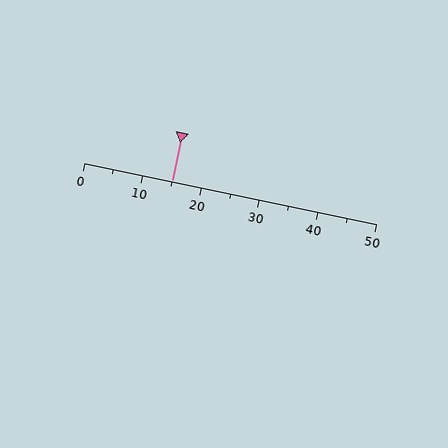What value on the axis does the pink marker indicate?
The marker indicates approximately 15.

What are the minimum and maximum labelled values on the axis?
The axis runs from 0 to 50.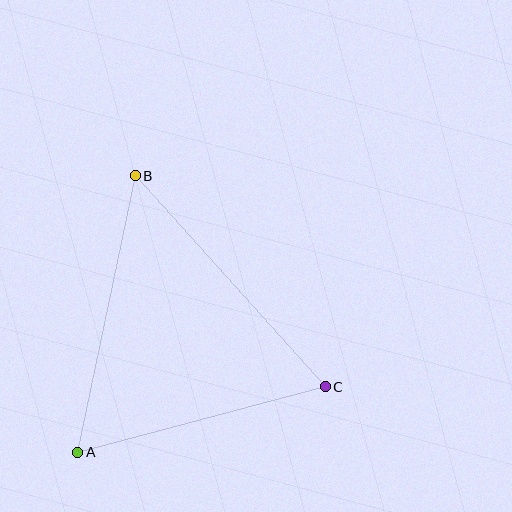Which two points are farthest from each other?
Points B and C are farthest from each other.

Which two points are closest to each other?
Points A and C are closest to each other.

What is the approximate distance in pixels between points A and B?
The distance between A and B is approximately 283 pixels.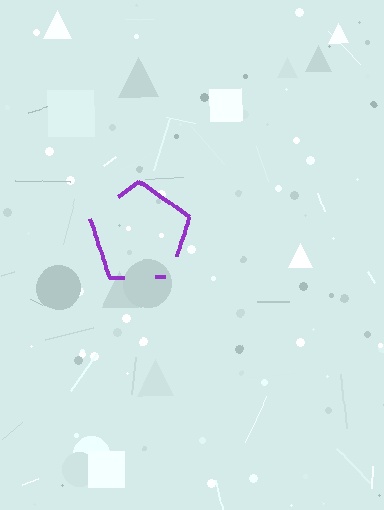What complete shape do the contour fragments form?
The contour fragments form a pentagon.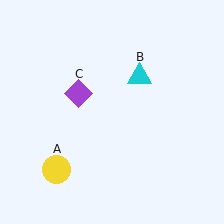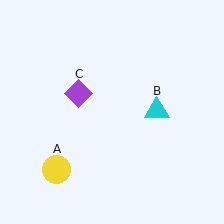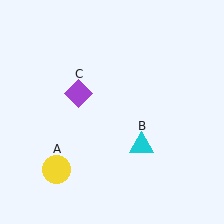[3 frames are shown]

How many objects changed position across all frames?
1 object changed position: cyan triangle (object B).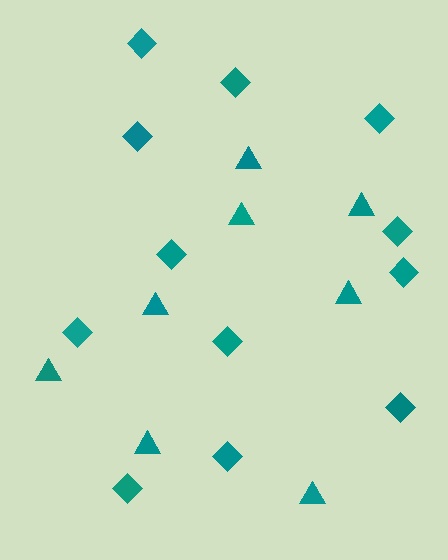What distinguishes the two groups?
There are 2 groups: one group of triangles (8) and one group of diamonds (12).